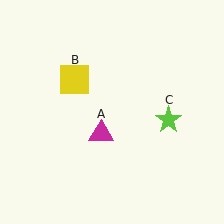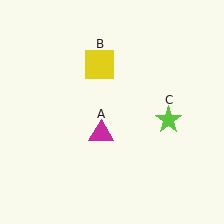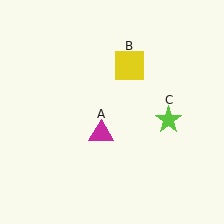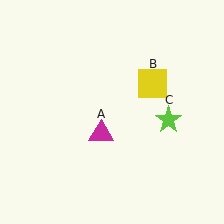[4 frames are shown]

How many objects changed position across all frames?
1 object changed position: yellow square (object B).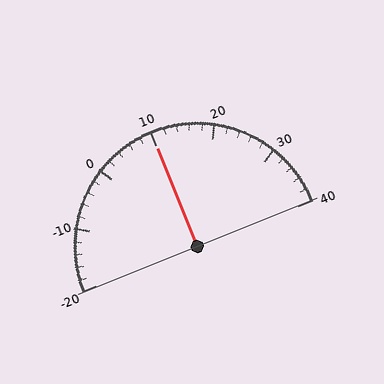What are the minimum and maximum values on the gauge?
The gauge ranges from -20 to 40.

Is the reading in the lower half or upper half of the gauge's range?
The reading is in the upper half of the range (-20 to 40).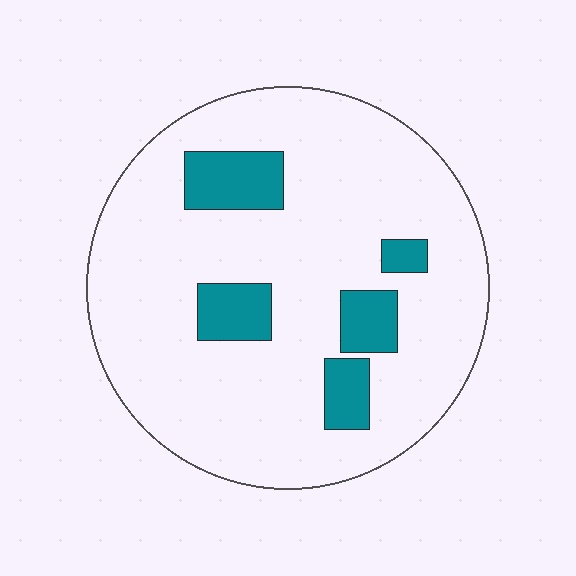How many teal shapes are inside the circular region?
5.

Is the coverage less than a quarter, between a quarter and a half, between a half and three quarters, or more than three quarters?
Less than a quarter.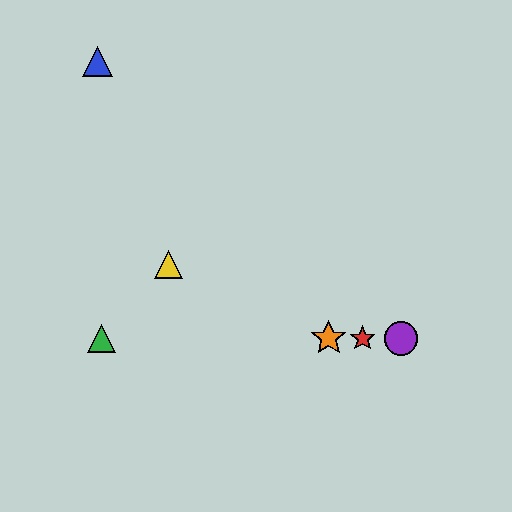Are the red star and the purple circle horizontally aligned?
Yes, both are at y≈338.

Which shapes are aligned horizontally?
The red star, the green triangle, the purple circle, the orange star are aligned horizontally.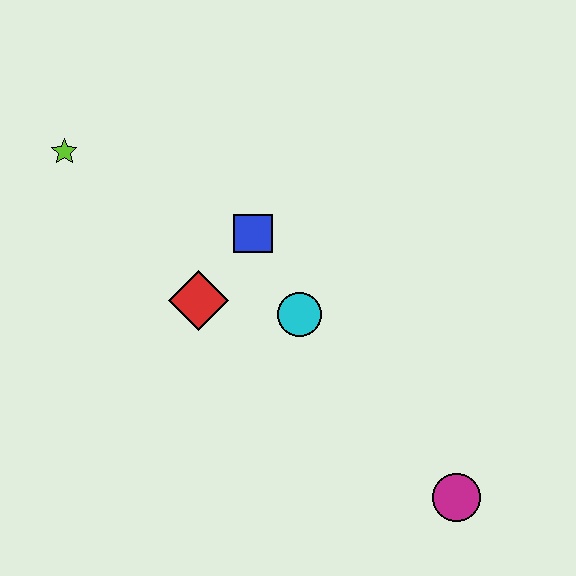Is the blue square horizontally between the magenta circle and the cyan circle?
No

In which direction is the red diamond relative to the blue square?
The red diamond is below the blue square.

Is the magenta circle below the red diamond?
Yes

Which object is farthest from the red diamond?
The magenta circle is farthest from the red diamond.